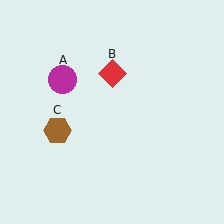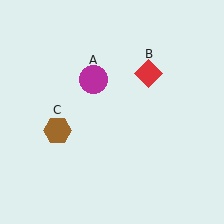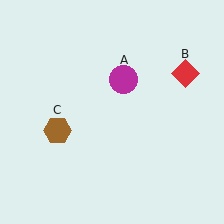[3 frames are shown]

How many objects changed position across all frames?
2 objects changed position: magenta circle (object A), red diamond (object B).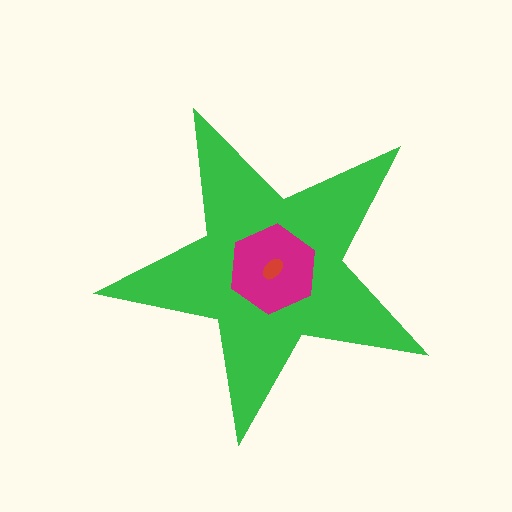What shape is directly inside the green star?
The magenta hexagon.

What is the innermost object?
The red ellipse.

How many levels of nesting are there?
3.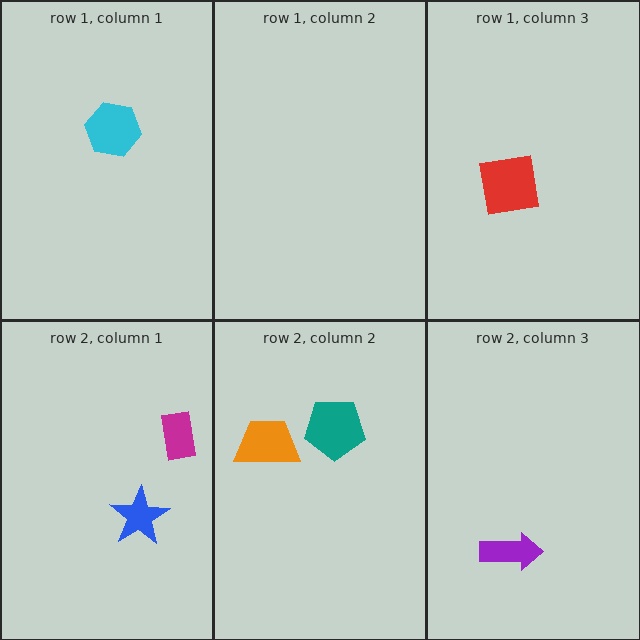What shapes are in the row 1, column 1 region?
The cyan hexagon.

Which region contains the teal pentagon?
The row 2, column 2 region.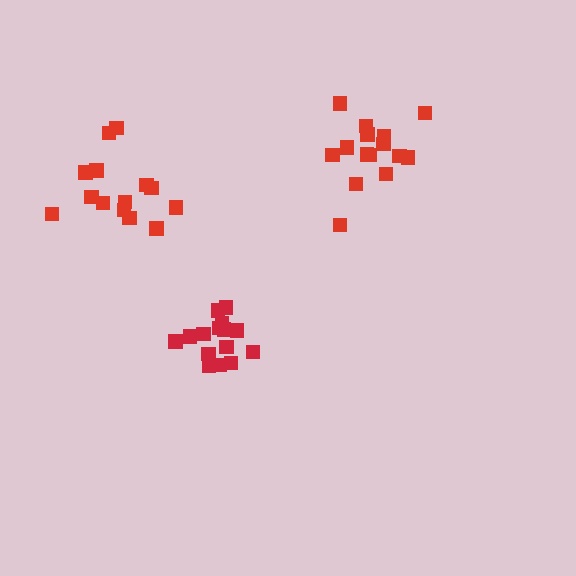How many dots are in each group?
Group 1: 15 dots, Group 2: 15 dots, Group 3: 14 dots (44 total).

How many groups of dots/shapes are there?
There are 3 groups.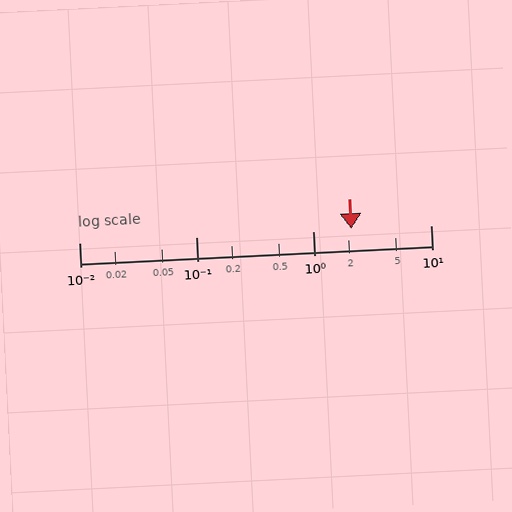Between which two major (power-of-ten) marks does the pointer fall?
The pointer is between 1 and 10.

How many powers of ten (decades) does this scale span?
The scale spans 3 decades, from 0.01 to 10.